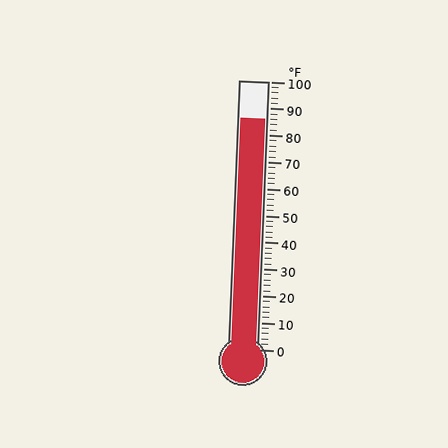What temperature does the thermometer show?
The thermometer shows approximately 86°F.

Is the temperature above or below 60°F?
The temperature is above 60°F.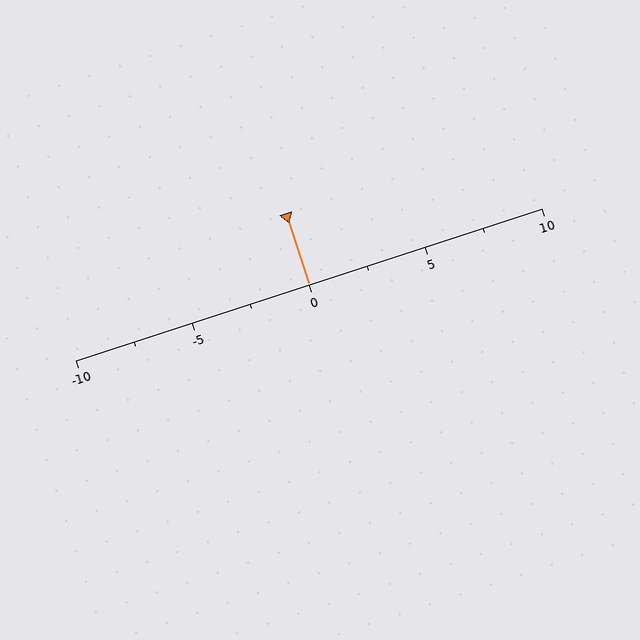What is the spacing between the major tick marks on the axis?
The major ticks are spaced 5 apart.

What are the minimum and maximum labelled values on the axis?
The axis runs from -10 to 10.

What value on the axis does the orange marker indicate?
The marker indicates approximately 0.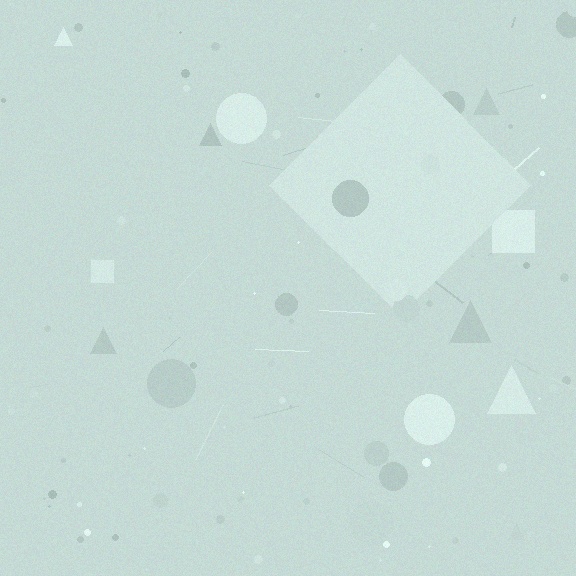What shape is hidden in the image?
A diamond is hidden in the image.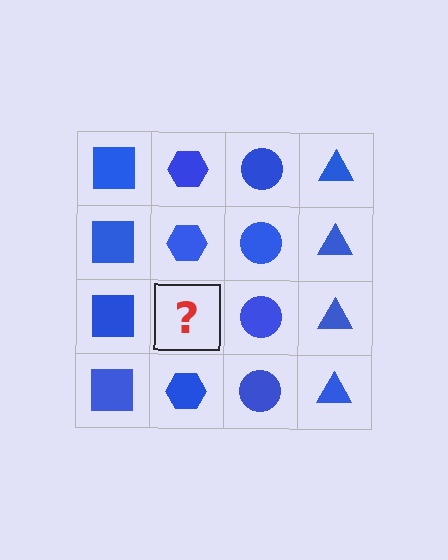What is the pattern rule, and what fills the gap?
The rule is that each column has a consistent shape. The gap should be filled with a blue hexagon.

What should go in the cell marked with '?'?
The missing cell should contain a blue hexagon.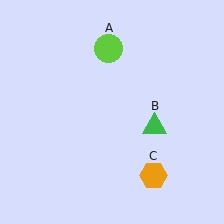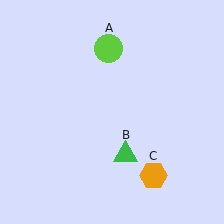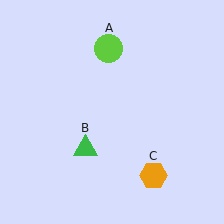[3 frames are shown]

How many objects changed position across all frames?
1 object changed position: green triangle (object B).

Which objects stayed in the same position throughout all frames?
Lime circle (object A) and orange hexagon (object C) remained stationary.